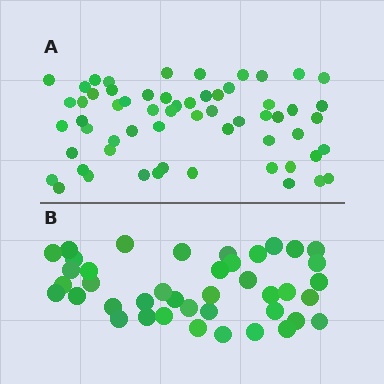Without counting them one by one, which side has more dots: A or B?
Region A (the top region) has more dots.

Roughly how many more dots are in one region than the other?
Region A has approximately 20 more dots than region B.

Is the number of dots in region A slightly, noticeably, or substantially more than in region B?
Region A has substantially more. The ratio is roughly 1.5 to 1.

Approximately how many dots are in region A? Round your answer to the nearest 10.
About 60 dots.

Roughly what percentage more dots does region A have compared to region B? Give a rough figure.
About 45% more.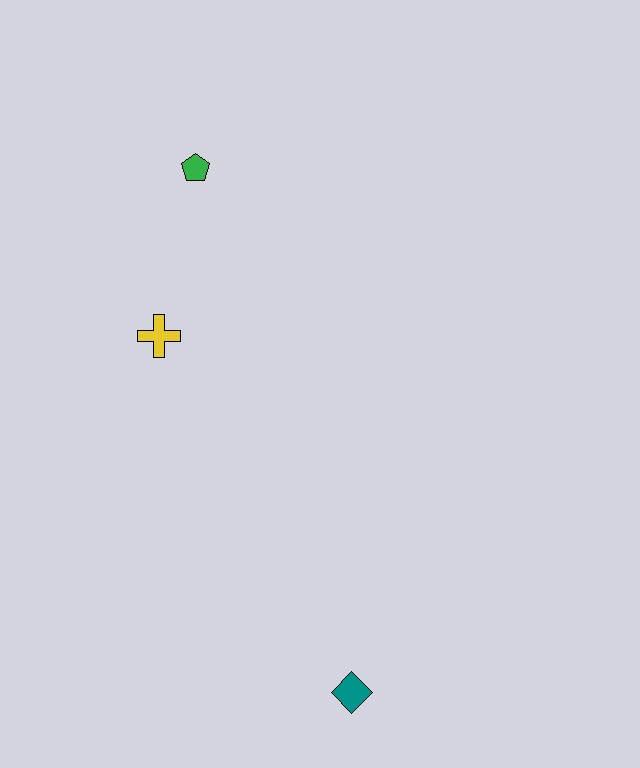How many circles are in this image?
There are no circles.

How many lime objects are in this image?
There are no lime objects.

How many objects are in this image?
There are 3 objects.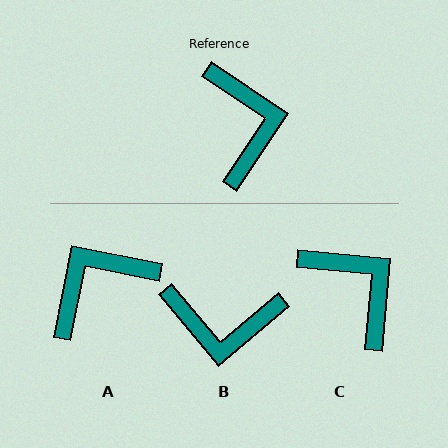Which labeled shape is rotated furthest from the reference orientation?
A, about 113 degrees away.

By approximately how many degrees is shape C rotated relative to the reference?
Approximately 29 degrees counter-clockwise.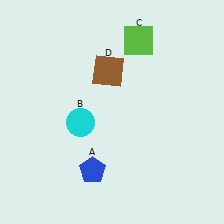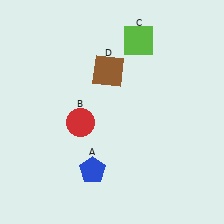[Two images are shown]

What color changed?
The circle (B) changed from cyan in Image 1 to red in Image 2.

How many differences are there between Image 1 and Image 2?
There is 1 difference between the two images.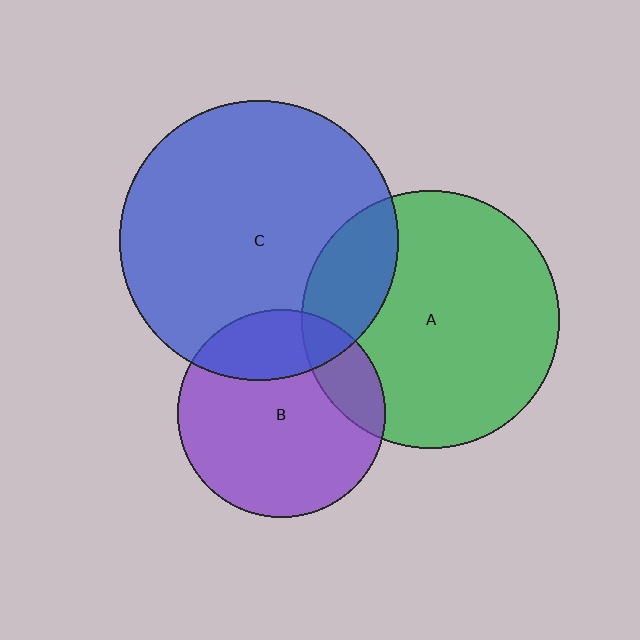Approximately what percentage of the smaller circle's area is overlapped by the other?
Approximately 20%.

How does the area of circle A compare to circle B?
Approximately 1.5 times.